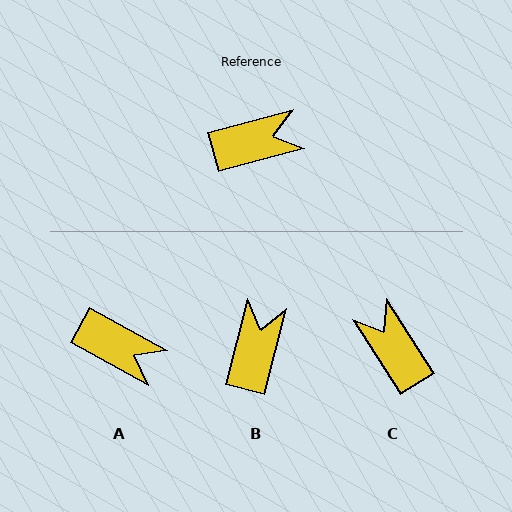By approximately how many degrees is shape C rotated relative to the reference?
Approximately 107 degrees counter-clockwise.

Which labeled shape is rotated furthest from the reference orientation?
C, about 107 degrees away.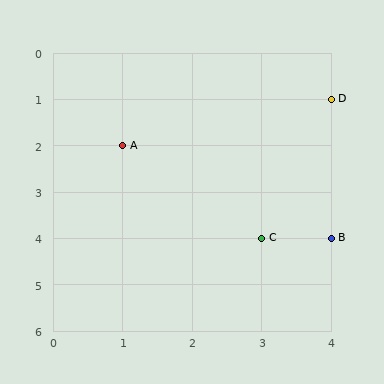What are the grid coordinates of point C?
Point C is at grid coordinates (3, 4).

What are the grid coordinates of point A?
Point A is at grid coordinates (1, 2).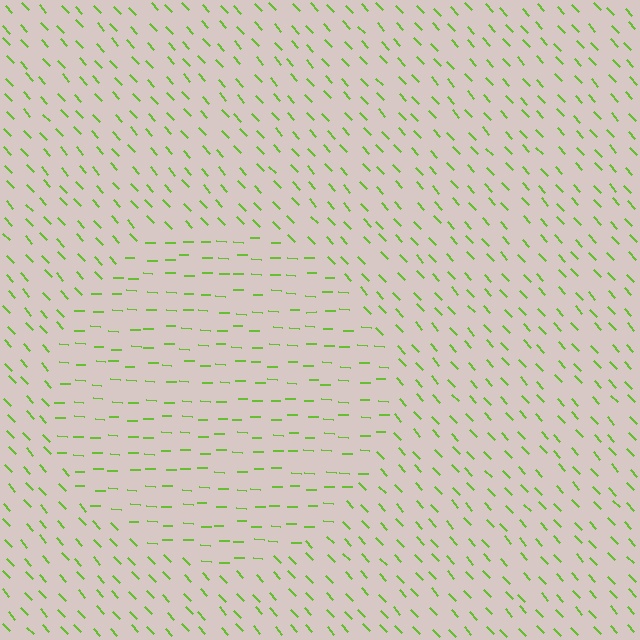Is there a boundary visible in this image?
Yes, there is a texture boundary formed by a change in line orientation.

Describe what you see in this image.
The image is filled with small lime line segments. A circle region in the image has lines oriented differently from the surrounding lines, creating a visible texture boundary.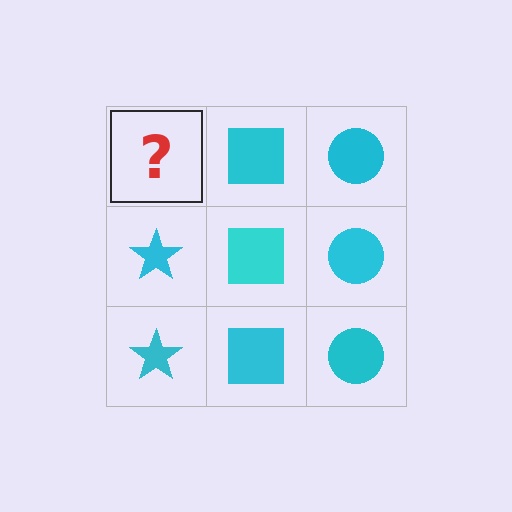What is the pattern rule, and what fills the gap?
The rule is that each column has a consistent shape. The gap should be filled with a cyan star.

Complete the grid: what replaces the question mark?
The question mark should be replaced with a cyan star.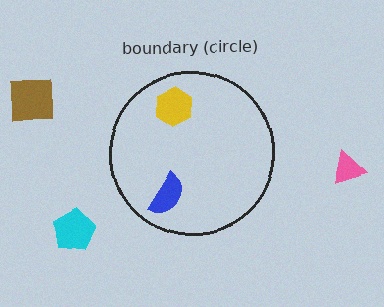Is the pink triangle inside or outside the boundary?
Outside.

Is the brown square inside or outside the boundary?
Outside.